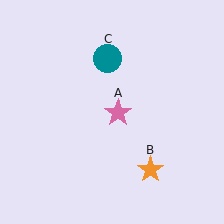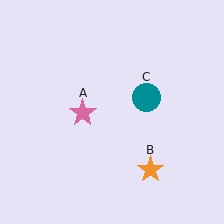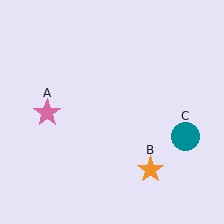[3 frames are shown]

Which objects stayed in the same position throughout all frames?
Orange star (object B) remained stationary.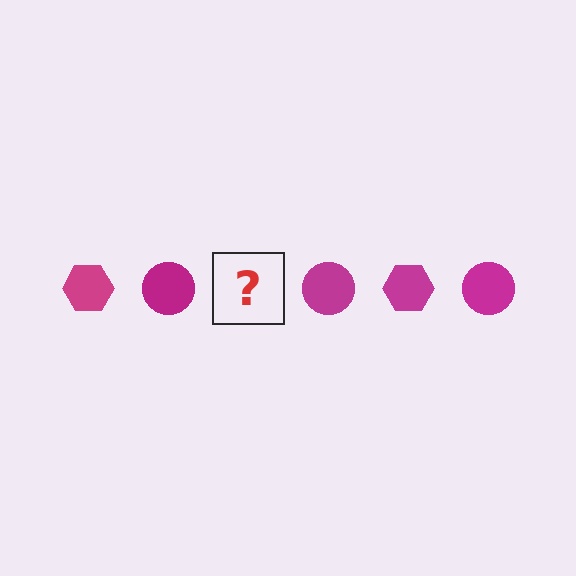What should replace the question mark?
The question mark should be replaced with a magenta hexagon.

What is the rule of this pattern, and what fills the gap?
The rule is that the pattern cycles through hexagon, circle shapes in magenta. The gap should be filled with a magenta hexagon.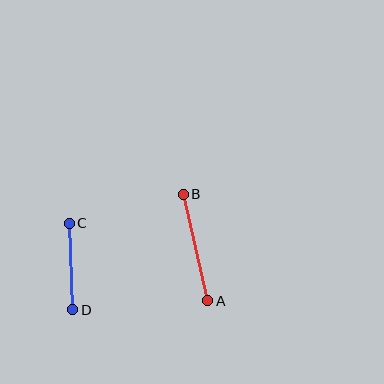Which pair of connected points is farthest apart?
Points A and B are farthest apart.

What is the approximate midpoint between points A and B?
The midpoint is at approximately (196, 248) pixels.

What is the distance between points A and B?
The distance is approximately 109 pixels.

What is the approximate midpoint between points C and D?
The midpoint is at approximately (71, 267) pixels.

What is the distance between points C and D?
The distance is approximately 86 pixels.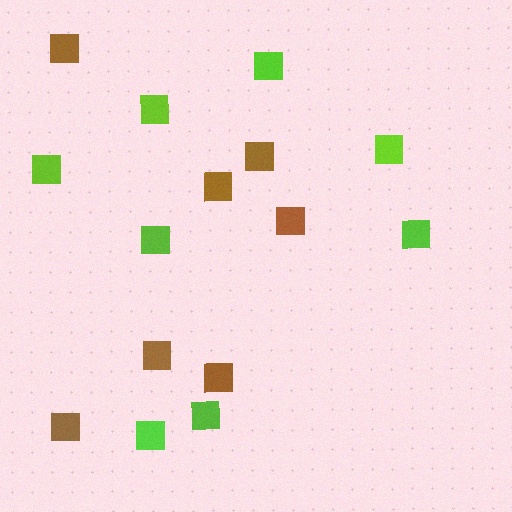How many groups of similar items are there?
There are 2 groups: one group of lime squares (8) and one group of brown squares (7).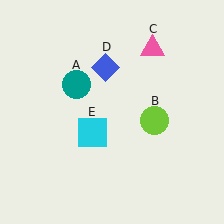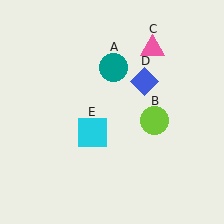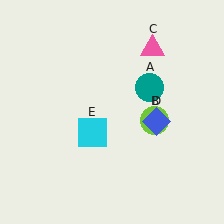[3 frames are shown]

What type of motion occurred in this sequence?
The teal circle (object A), blue diamond (object D) rotated clockwise around the center of the scene.